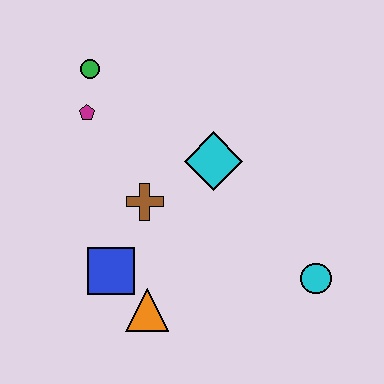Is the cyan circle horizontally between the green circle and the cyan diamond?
No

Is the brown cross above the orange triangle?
Yes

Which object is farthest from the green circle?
The cyan circle is farthest from the green circle.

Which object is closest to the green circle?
The magenta pentagon is closest to the green circle.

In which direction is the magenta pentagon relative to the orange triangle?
The magenta pentagon is above the orange triangle.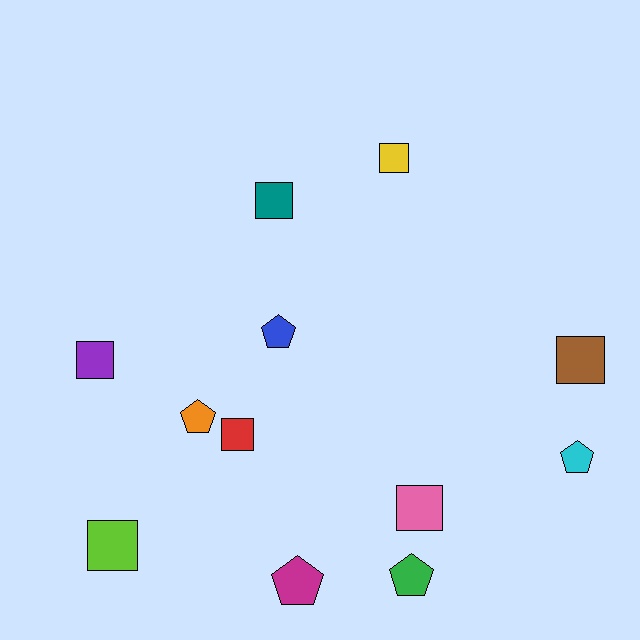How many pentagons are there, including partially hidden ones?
There are 5 pentagons.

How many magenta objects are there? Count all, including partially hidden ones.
There is 1 magenta object.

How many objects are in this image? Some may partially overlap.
There are 12 objects.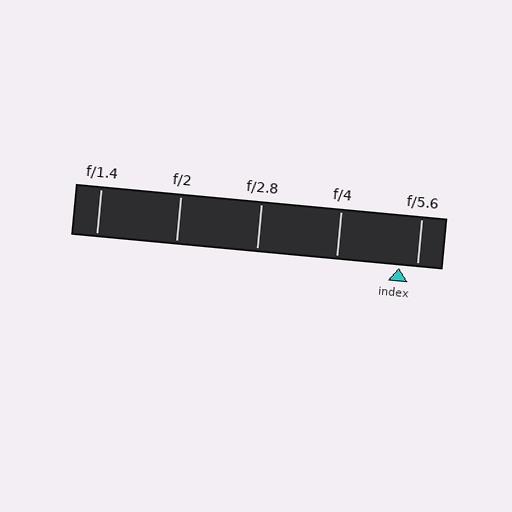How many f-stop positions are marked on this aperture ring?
There are 5 f-stop positions marked.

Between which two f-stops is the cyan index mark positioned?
The index mark is between f/4 and f/5.6.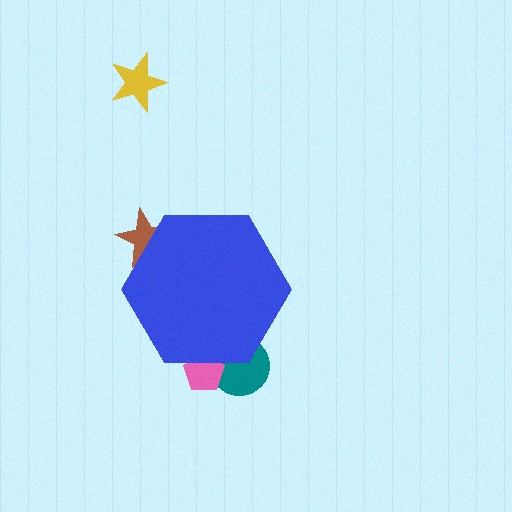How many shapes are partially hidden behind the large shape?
3 shapes are partially hidden.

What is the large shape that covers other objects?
A blue hexagon.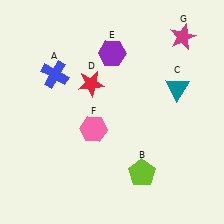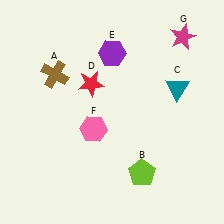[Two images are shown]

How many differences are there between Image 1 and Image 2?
There is 1 difference between the two images.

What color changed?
The cross (A) changed from blue in Image 1 to brown in Image 2.